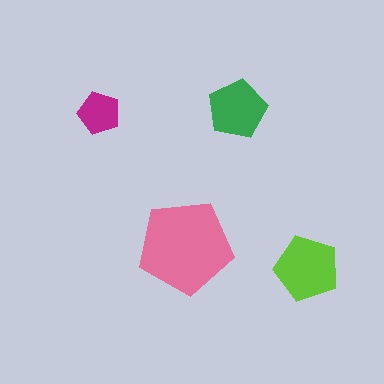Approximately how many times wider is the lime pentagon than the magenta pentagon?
About 1.5 times wider.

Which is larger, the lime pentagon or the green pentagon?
The lime one.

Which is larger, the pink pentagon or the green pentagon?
The pink one.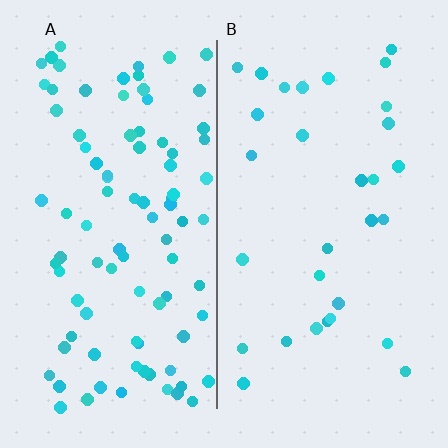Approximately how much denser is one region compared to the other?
Approximately 3.0× — region A over region B.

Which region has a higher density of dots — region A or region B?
A (the left).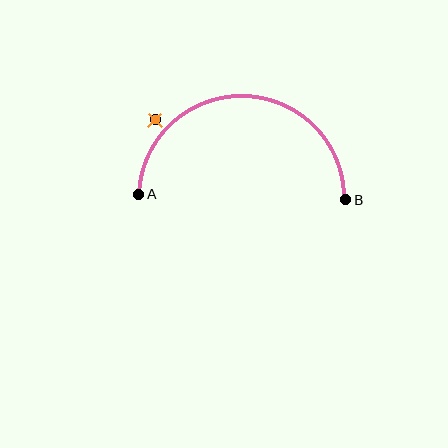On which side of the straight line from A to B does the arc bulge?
The arc bulges above the straight line connecting A and B.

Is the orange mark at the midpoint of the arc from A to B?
No — the orange mark does not lie on the arc at all. It sits slightly outside the curve.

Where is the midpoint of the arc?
The arc midpoint is the point on the curve farthest from the straight line joining A and B. It sits above that line.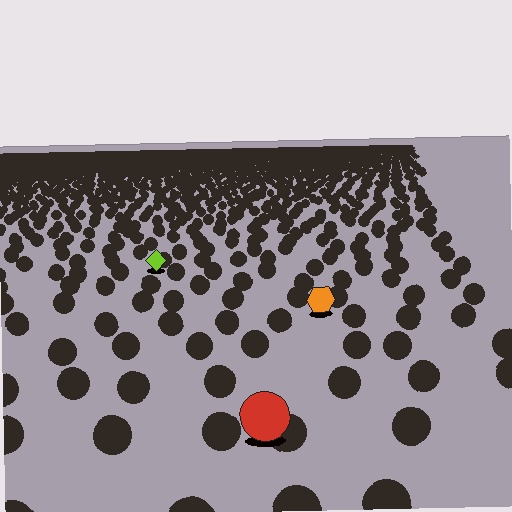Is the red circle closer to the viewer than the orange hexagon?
Yes. The red circle is closer — you can tell from the texture gradient: the ground texture is coarser near it.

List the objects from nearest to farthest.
From nearest to farthest: the red circle, the orange hexagon, the lime diamond.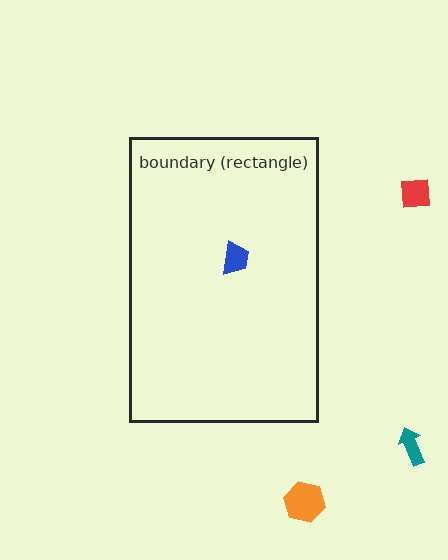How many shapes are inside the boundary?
1 inside, 3 outside.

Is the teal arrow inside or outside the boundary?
Outside.